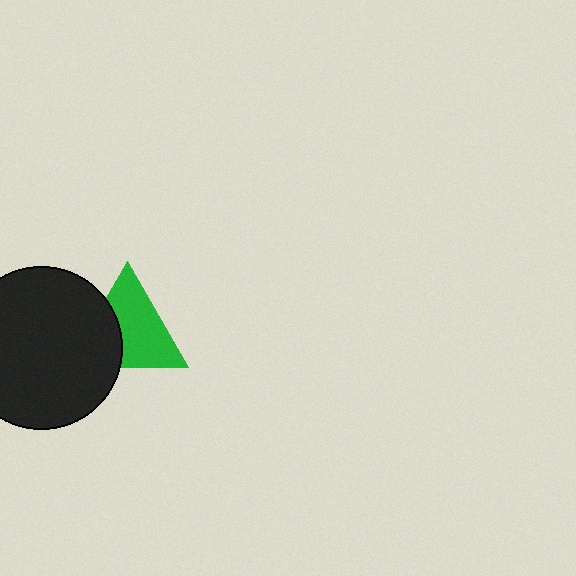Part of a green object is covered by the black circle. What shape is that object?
It is a triangle.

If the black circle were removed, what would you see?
You would see the complete green triangle.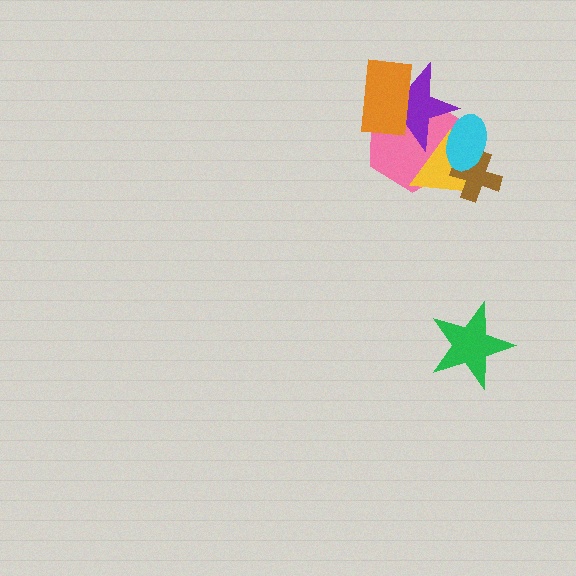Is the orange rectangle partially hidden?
No, no other shape covers it.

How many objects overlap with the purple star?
4 objects overlap with the purple star.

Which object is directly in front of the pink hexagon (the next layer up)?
The purple star is directly in front of the pink hexagon.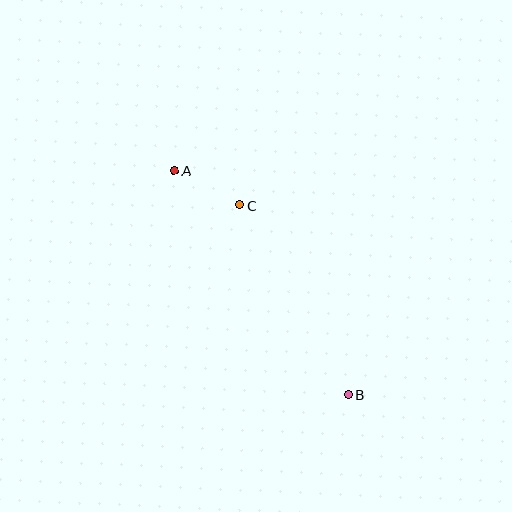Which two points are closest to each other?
Points A and C are closest to each other.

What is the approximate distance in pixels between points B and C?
The distance between B and C is approximately 218 pixels.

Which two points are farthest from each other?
Points A and B are farthest from each other.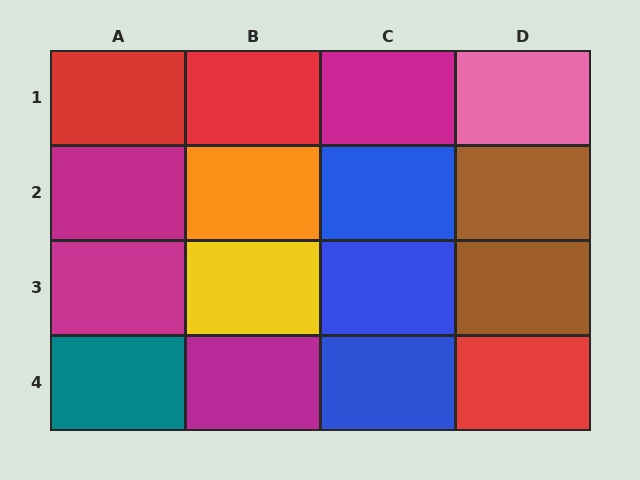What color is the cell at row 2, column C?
Blue.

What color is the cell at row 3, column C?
Blue.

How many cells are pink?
1 cell is pink.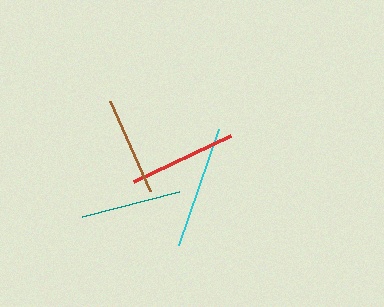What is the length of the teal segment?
The teal segment is approximately 100 pixels long.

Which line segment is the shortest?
The brown line is the shortest at approximately 98 pixels.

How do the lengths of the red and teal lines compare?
The red and teal lines are approximately the same length.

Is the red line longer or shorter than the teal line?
The red line is longer than the teal line.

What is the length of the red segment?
The red segment is approximately 108 pixels long.